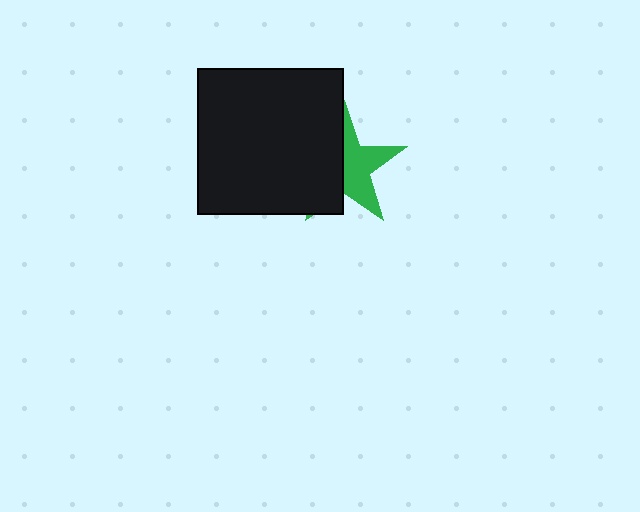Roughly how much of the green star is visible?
About half of it is visible (roughly 51%).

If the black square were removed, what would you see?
You would see the complete green star.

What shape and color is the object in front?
The object in front is a black square.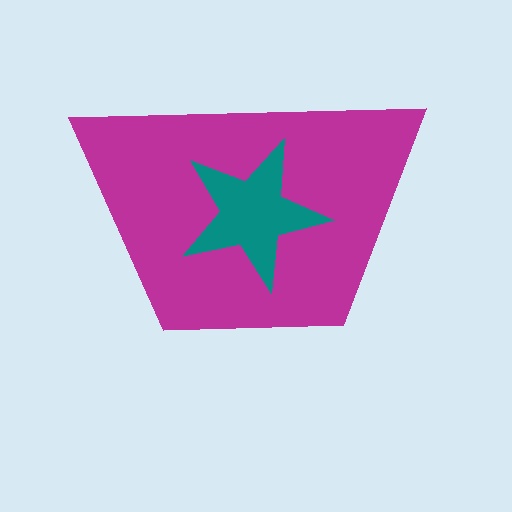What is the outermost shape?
The magenta trapezoid.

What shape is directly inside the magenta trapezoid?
The teal star.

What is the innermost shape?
The teal star.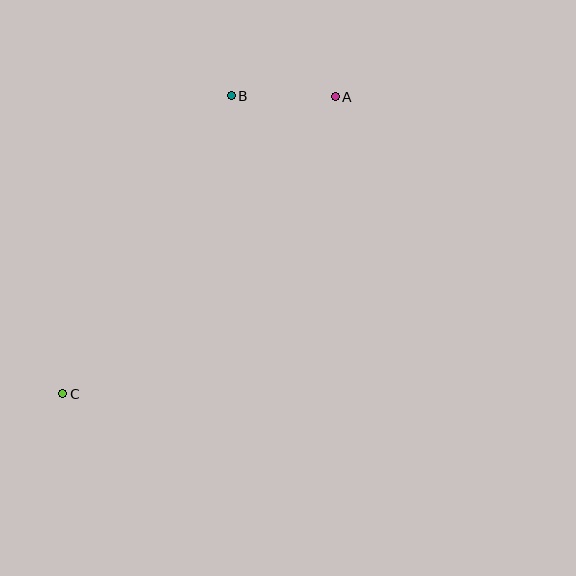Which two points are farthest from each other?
Points A and C are farthest from each other.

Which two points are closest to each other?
Points A and B are closest to each other.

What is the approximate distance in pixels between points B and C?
The distance between B and C is approximately 342 pixels.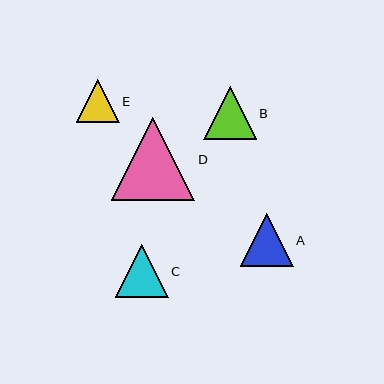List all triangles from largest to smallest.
From largest to smallest: D, A, C, B, E.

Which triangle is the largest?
Triangle D is the largest with a size of approximately 83 pixels.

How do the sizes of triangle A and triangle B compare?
Triangle A and triangle B are approximately the same size.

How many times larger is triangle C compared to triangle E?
Triangle C is approximately 1.2 times the size of triangle E.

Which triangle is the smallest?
Triangle E is the smallest with a size of approximately 43 pixels.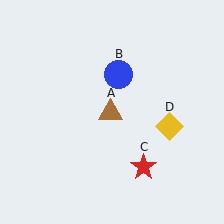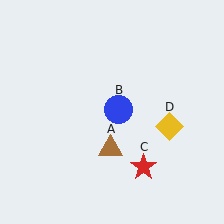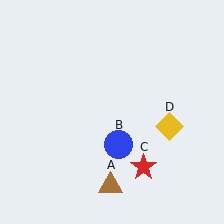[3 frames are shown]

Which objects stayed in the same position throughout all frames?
Red star (object C) and yellow diamond (object D) remained stationary.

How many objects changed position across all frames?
2 objects changed position: brown triangle (object A), blue circle (object B).